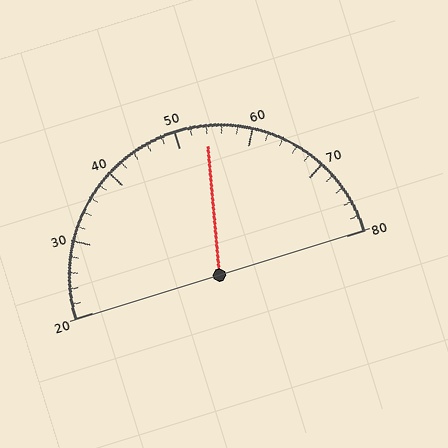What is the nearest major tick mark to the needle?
The nearest major tick mark is 50.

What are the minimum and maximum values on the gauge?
The gauge ranges from 20 to 80.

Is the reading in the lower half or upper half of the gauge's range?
The reading is in the upper half of the range (20 to 80).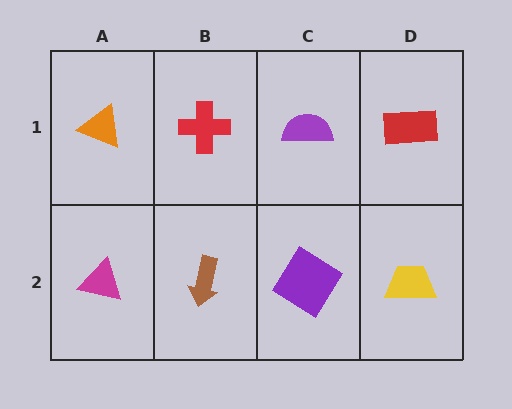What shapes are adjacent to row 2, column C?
A purple semicircle (row 1, column C), a brown arrow (row 2, column B), a yellow trapezoid (row 2, column D).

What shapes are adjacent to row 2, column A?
An orange triangle (row 1, column A), a brown arrow (row 2, column B).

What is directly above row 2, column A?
An orange triangle.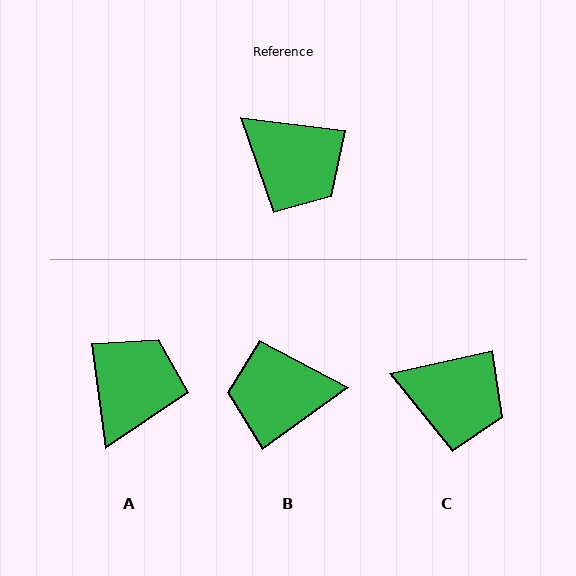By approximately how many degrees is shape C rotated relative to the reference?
Approximately 20 degrees counter-clockwise.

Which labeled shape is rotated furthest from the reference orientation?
B, about 137 degrees away.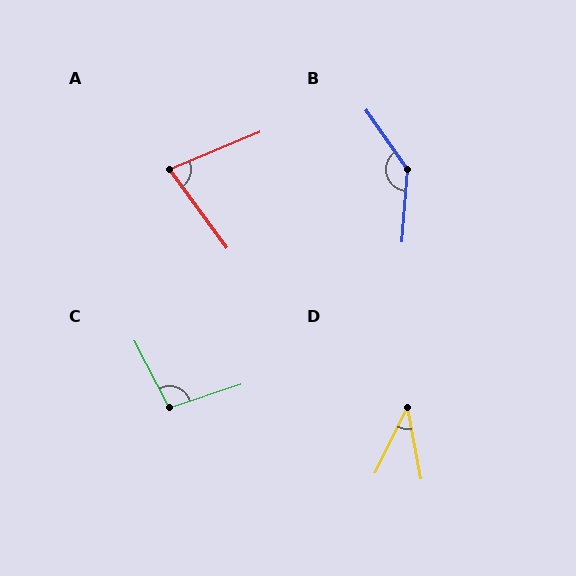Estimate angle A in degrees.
Approximately 76 degrees.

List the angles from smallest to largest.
D (36°), A (76°), C (100°), B (141°).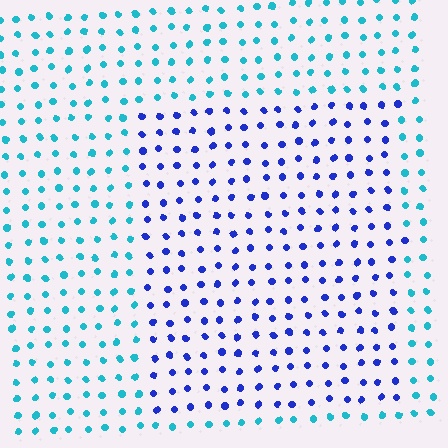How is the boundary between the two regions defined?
The boundary is defined purely by a slight shift in hue (about 49 degrees). Spacing, size, and orientation are identical on both sides.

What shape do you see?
I see a rectangle.